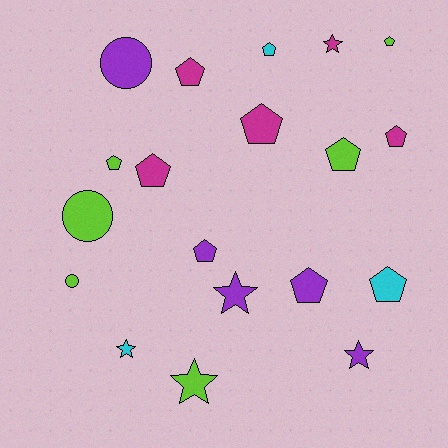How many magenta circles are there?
There are no magenta circles.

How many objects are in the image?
There are 19 objects.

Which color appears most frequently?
Lime, with 6 objects.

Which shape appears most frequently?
Pentagon, with 11 objects.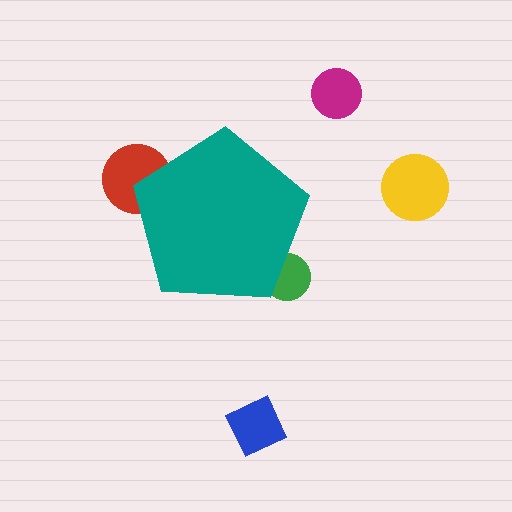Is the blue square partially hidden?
No, the blue square is fully visible.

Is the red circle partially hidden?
Yes, the red circle is partially hidden behind the teal pentagon.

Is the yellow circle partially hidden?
No, the yellow circle is fully visible.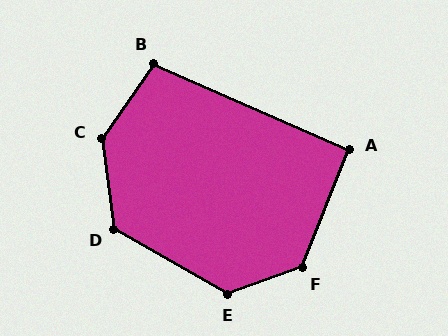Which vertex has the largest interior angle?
C, at approximately 137 degrees.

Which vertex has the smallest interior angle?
A, at approximately 92 degrees.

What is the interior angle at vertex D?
Approximately 127 degrees (obtuse).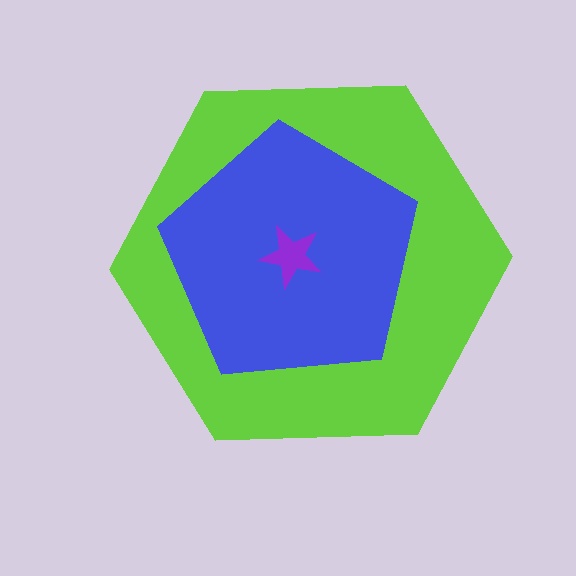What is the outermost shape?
The lime hexagon.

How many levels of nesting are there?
3.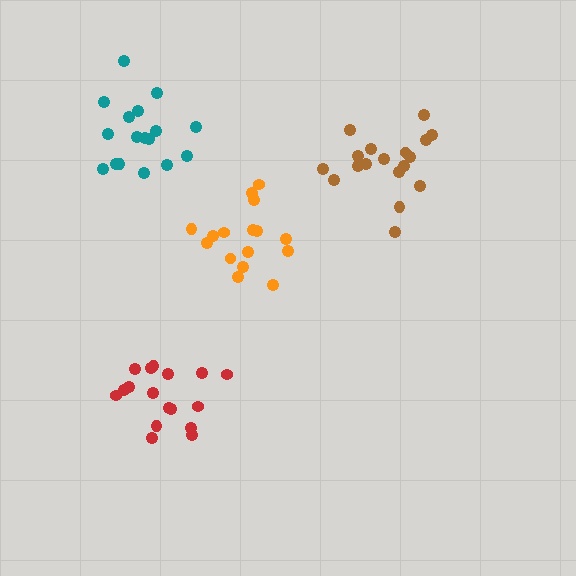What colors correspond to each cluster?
The clusters are colored: red, brown, teal, orange.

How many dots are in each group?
Group 1: 17 dots, Group 2: 18 dots, Group 3: 17 dots, Group 4: 16 dots (68 total).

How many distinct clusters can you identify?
There are 4 distinct clusters.